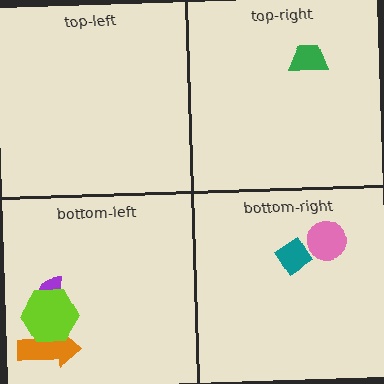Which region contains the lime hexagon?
The bottom-left region.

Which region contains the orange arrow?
The bottom-left region.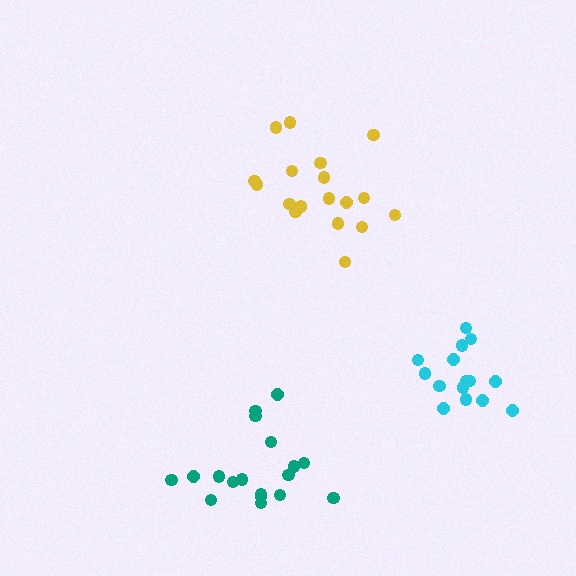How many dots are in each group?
Group 1: 18 dots, Group 2: 18 dots, Group 3: 15 dots (51 total).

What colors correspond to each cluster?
The clusters are colored: teal, yellow, cyan.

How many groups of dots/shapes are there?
There are 3 groups.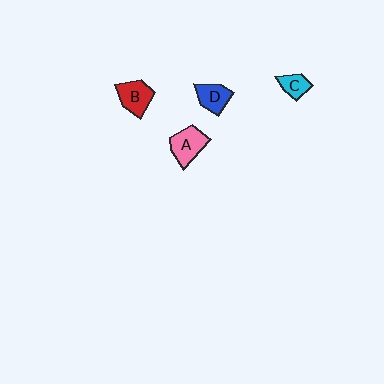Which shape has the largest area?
Shape A (pink).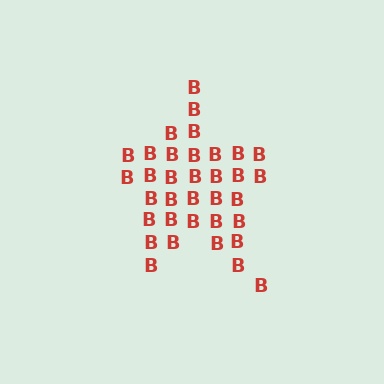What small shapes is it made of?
It is made of small letter B's.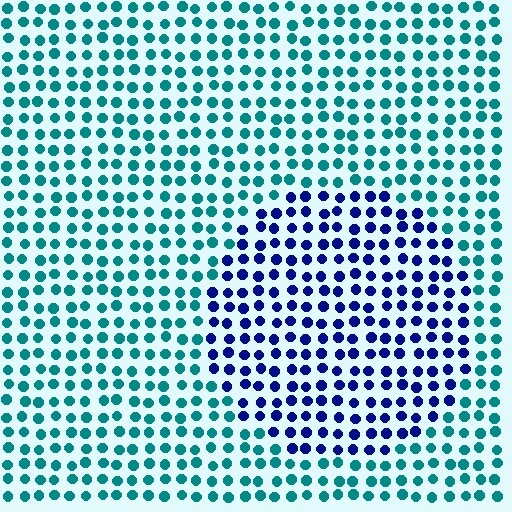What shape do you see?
I see a circle.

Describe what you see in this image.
The image is filled with small teal elements in a uniform arrangement. A circle-shaped region is visible where the elements are tinted to a slightly different hue, forming a subtle color boundary.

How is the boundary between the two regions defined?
The boundary is defined purely by a slight shift in hue (about 56 degrees). Spacing, size, and orientation are identical on both sides.